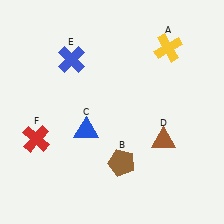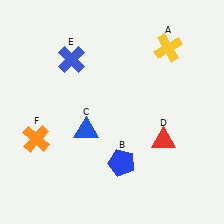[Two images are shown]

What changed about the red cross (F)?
In Image 1, F is red. In Image 2, it changed to orange.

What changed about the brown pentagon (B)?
In Image 1, B is brown. In Image 2, it changed to blue.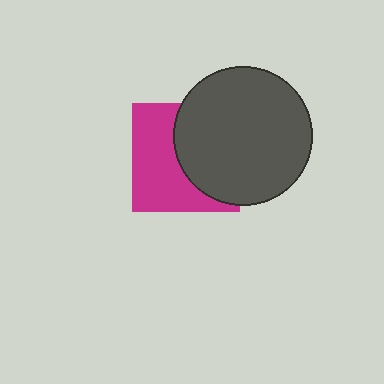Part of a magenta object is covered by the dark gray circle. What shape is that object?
It is a square.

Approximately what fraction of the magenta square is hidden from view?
Roughly 49% of the magenta square is hidden behind the dark gray circle.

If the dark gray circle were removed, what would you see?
You would see the complete magenta square.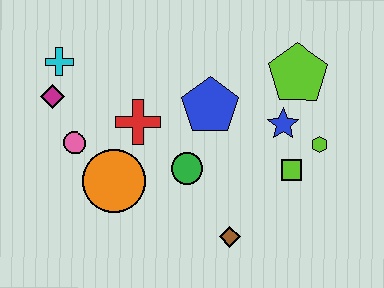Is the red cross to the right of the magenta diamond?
Yes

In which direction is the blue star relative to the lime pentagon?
The blue star is below the lime pentagon.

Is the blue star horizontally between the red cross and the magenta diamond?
No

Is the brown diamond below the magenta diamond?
Yes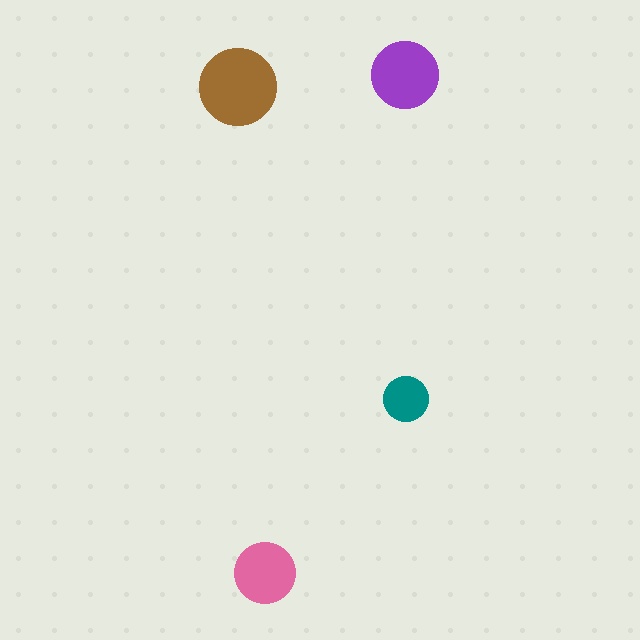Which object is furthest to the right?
The teal circle is rightmost.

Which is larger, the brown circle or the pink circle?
The brown one.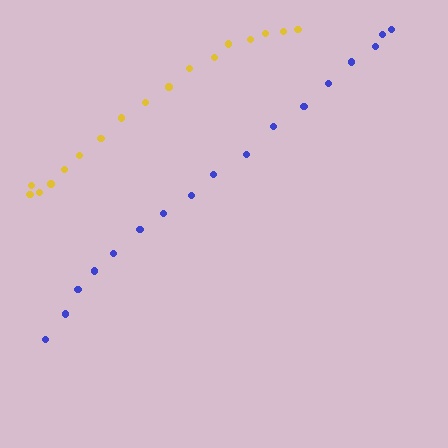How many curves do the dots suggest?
There are 2 distinct paths.